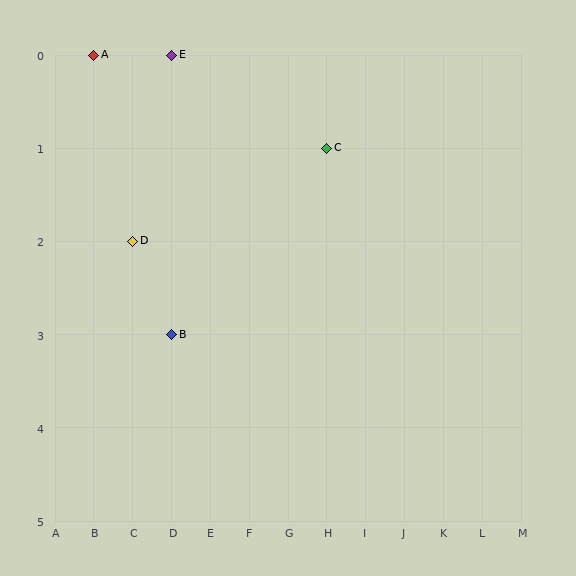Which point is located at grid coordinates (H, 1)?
Point C is at (H, 1).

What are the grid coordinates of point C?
Point C is at grid coordinates (H, 1).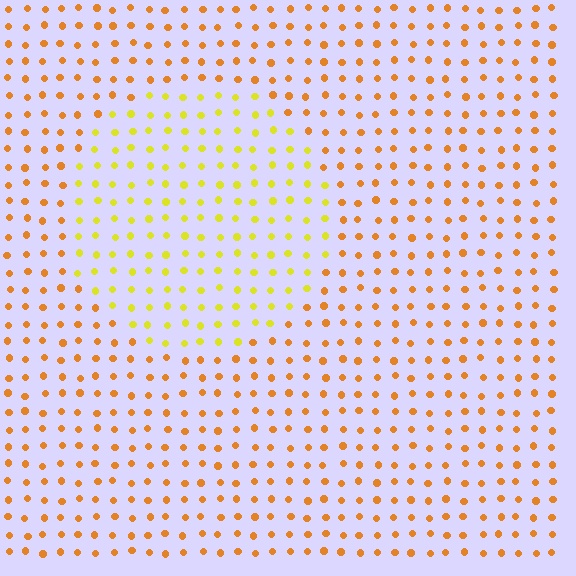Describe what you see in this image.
The image is filled with small orange elements in a uniform arrangement. A circle-shaped region is visible where the elements are tinted to a slightly different hue, forming a subtle color boundary.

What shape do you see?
I see a circle.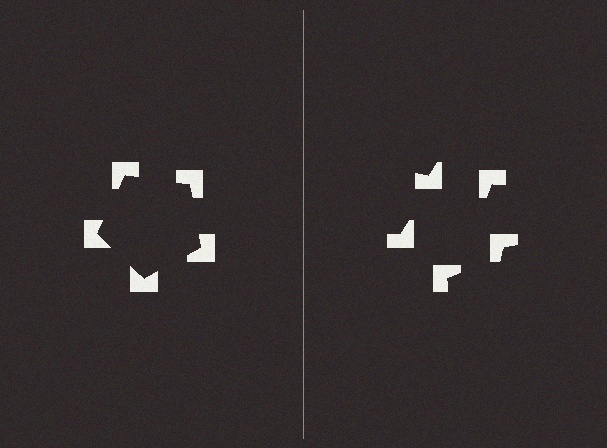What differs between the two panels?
The notched squares are positioned identically on both sides; only the wedge orientations differ. On the left they align to a pentagon; on the right they are misaligned.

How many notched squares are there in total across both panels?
10 — 5 on each side.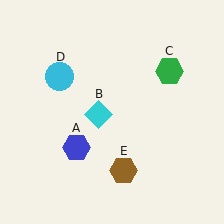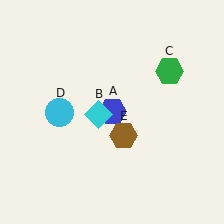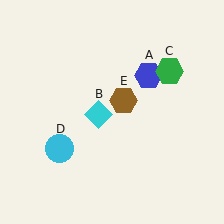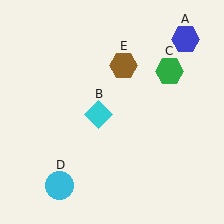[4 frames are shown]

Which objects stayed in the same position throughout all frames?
Cyan diamond (object B) and green hexagon (object C) remained stationary.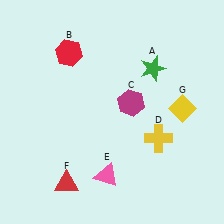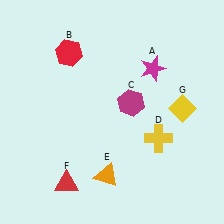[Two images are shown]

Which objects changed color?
A changed from green to magenta. E changed from pink to orange.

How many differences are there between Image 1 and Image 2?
There are 2 differences between the two images.